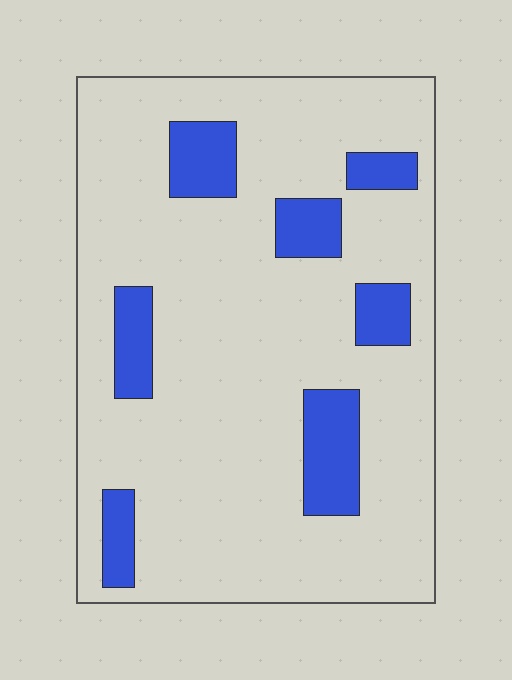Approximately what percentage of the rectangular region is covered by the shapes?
Approximately 15%.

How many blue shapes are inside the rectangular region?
7.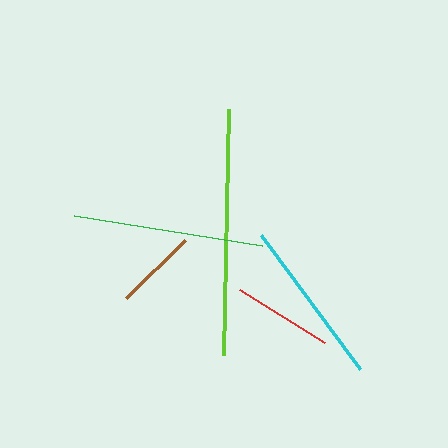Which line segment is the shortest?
The brown line is the shortest at approximately 83 pixels.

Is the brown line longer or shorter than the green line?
The green line is longer than the brown line.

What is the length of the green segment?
The green segment is approximately 190 pixels long.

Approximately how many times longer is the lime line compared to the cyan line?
The lime line is approximately 1.5 times the length of the cyan line.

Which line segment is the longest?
The lime line is the longest at approximately 246 pixels.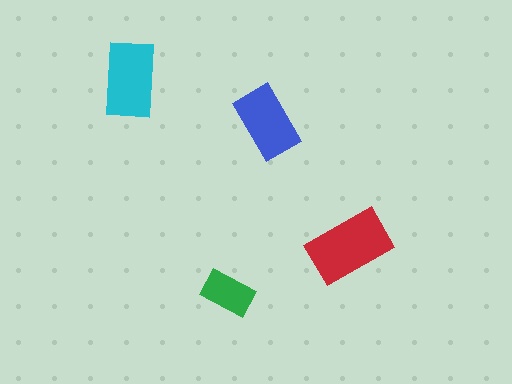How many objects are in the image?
There are 4 objects in the image.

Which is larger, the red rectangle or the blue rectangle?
The red one.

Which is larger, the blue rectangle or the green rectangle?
The blue one.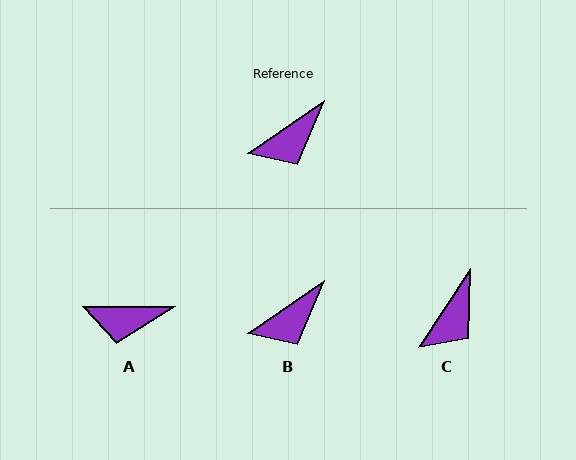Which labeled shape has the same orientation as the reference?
B.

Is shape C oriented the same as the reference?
No, it is off by about 22 degrees.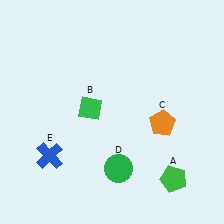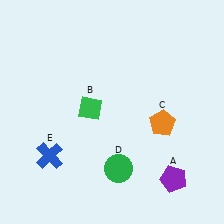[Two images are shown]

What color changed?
The pentagon (A) changed from green in Image 1 to purple in Image 2.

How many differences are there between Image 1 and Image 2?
There is 1 difference between the two images.